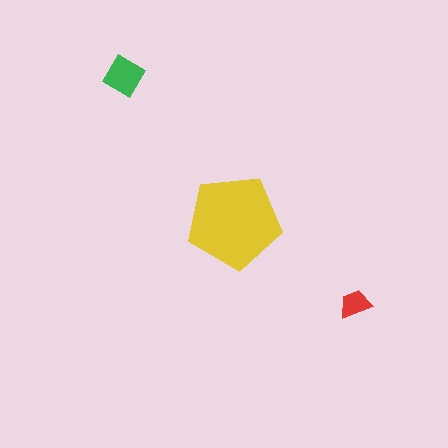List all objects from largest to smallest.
The yellow pentagon, the green diamond, the red trapezoid.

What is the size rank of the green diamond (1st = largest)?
2nd.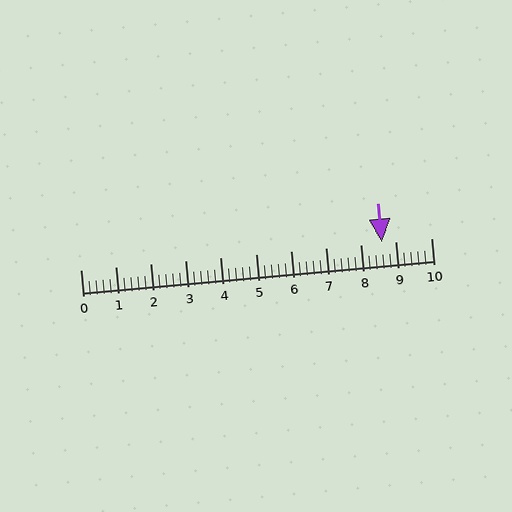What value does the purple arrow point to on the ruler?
The purple arrow points to approximately 8.6.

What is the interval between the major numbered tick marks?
The major tick marks are spaced 1 units apart.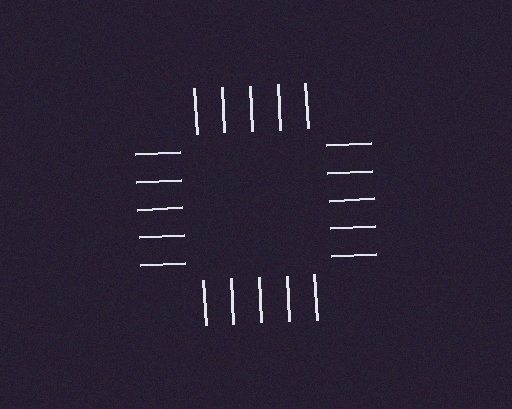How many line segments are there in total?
20 — 5 along each of the 4 edges.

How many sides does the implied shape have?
4 sides — the line-ends trace a square.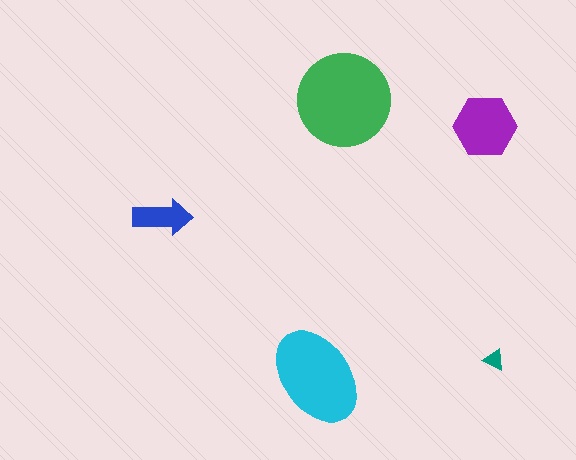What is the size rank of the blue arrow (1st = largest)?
4th.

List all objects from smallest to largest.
The teal triangle, the blue arrow, the purple hexagon, the cyan ellipse, the green circle.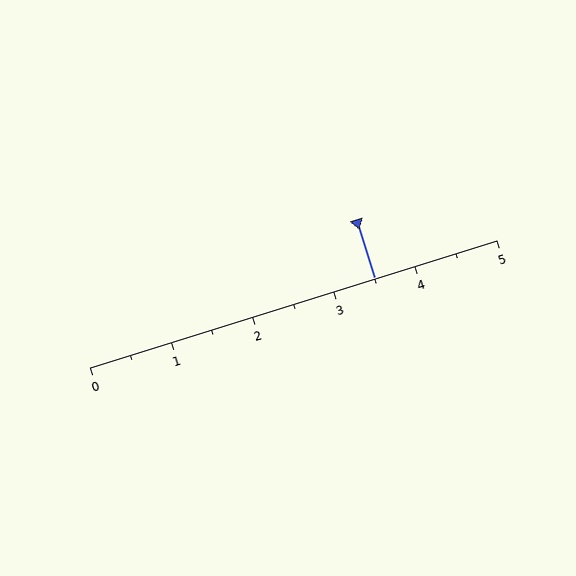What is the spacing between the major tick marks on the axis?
The major ticks are spaced 1 apart.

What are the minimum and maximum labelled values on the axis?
The axis runs from 0 to 5.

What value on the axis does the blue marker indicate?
The marker indicates approximately 3.5.